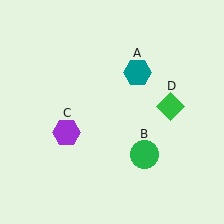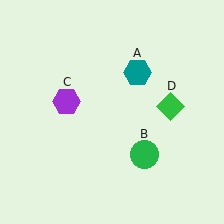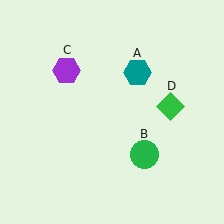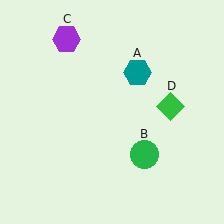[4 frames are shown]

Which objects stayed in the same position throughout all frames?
Teal hexagon (object A) and green circle (object B) and green diamond (object D) remained stationary.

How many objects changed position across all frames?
1 object changed position: purple hexagon (object C).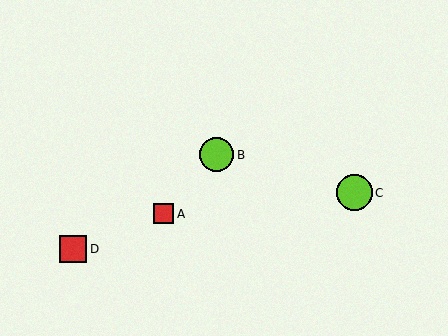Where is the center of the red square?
The center of the red square is at (164, 214).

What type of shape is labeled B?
Shape B is a lime circle.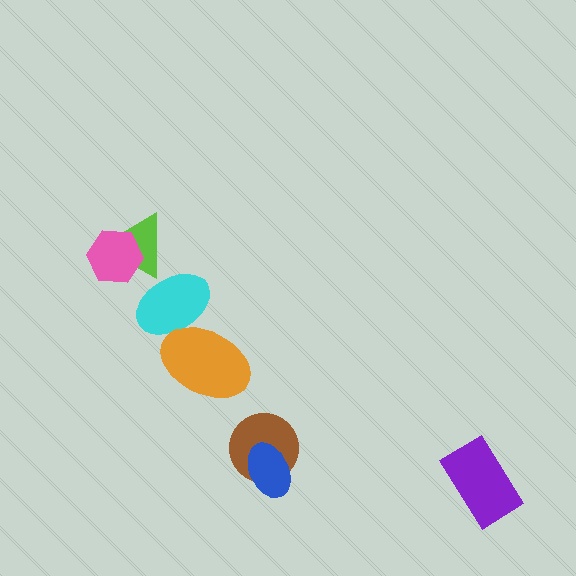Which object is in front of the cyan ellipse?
The orange ellipse is in front of the cyan ellipse.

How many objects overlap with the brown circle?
1 object overlaps with the brown circle.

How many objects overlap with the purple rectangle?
0 objects overlap with the purple rectangle.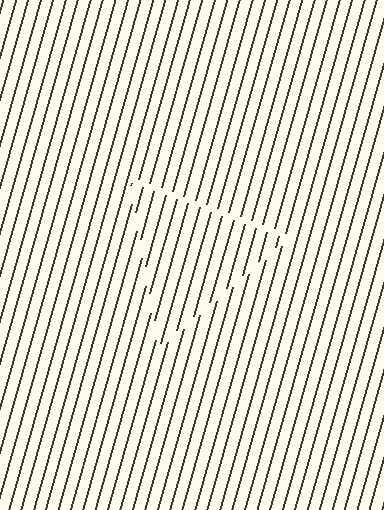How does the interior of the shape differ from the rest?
The interior of the shape contains the same grating, shifted by half a period — the contour is defined by the phase discontinuity where line-ends from the inner and outer gratings abut.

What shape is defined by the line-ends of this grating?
An illusory triangle. The interior of the shape contains the same grating, shifted by half a period — the contour is defined by the phase discontinuity where line-ends from the inner and outer gratings abut.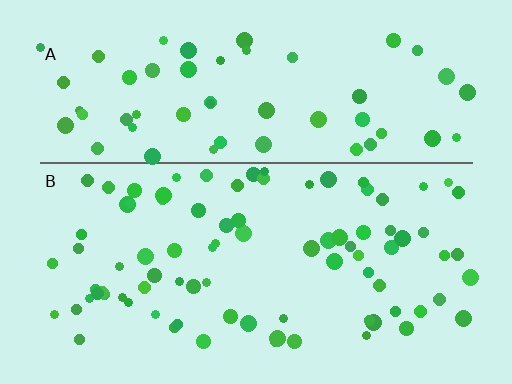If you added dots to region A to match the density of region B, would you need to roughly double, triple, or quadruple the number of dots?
Approximately double.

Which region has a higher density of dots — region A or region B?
B (the bottom).